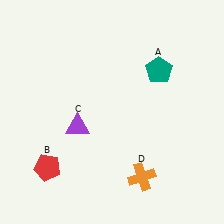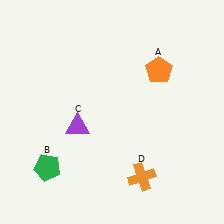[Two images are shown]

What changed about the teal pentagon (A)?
In Image 1, A is teal. In Image 2, it changed to orange.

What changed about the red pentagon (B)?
In Image 1, B is red. In Image 2, it changed to green.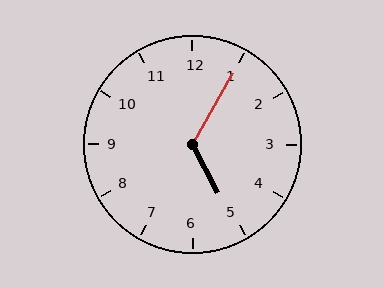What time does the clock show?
5:05.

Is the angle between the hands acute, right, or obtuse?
It is obtuse.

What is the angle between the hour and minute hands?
Approximately 122 degrees.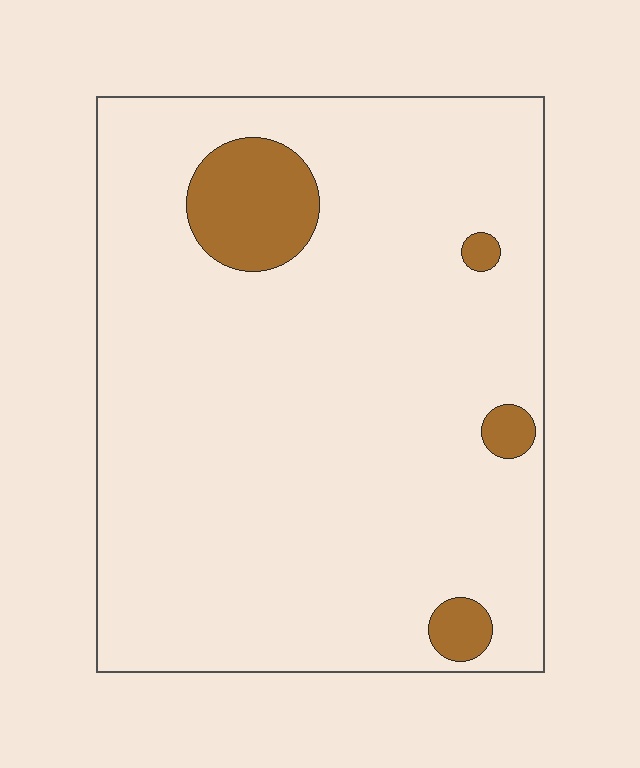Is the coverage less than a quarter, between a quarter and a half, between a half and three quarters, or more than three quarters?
Less than a quarter.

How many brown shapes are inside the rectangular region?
4.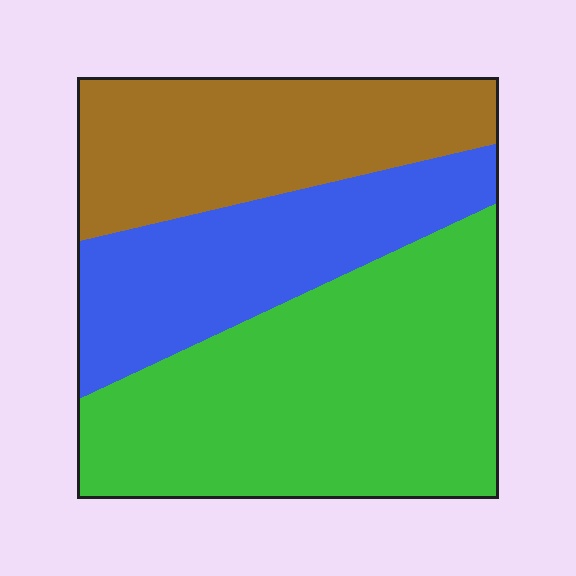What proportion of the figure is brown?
Brown covers around 25% of the figure.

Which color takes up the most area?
Green, at roughly 45%.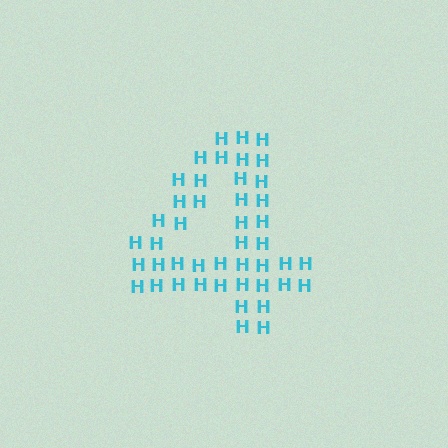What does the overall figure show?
The overall figure shows the digit 4.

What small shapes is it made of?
It is made of small letter H's.